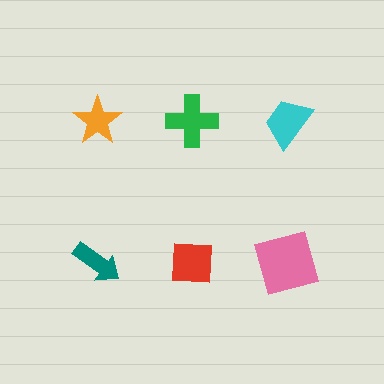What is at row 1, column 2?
A green cross.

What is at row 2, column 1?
A teal arrow.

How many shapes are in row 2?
3 shapes.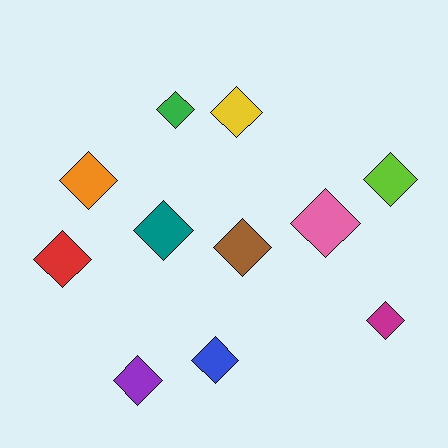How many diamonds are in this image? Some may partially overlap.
There are 11 diamonds.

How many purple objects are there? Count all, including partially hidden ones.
There is 1 purple object.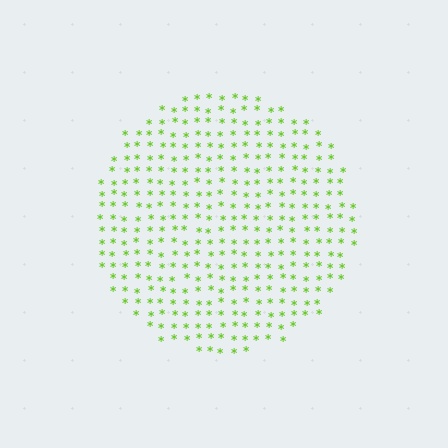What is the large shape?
The large shape is a circle.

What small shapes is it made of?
It is made of small asterisks.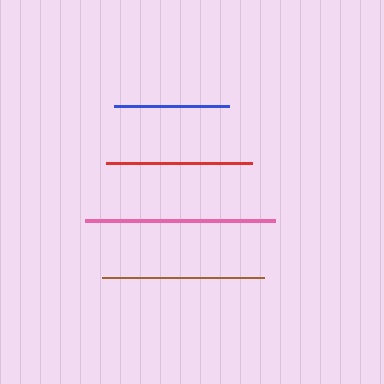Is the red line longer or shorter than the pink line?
The pink line is longer than the red line.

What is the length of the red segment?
The red segment is approximately 147 pixels long.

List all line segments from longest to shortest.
From longest to shortest: pink, brown, red, blue.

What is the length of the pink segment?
The pink segment is approximately 190 pixels long.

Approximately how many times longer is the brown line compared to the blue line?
The brown line is approximately 1.4 times the length of the blue line.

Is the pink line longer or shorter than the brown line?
The pink line is longer than the brown line.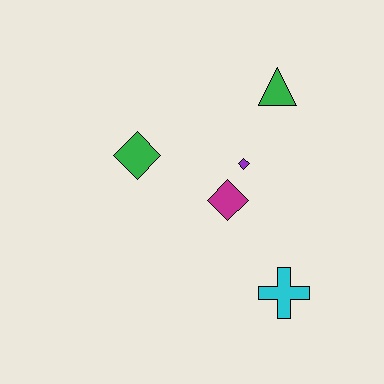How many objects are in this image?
There are 5 objects.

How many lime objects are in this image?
There are no lime objects.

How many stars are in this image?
There are no stars.